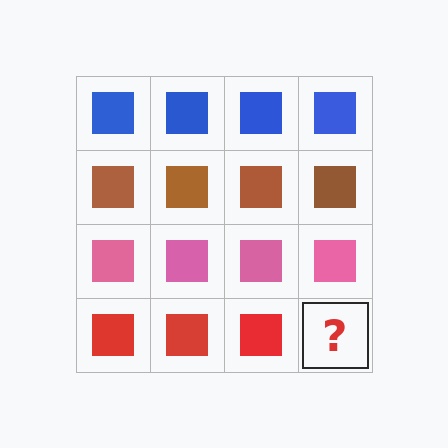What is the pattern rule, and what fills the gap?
The rule is that each row has a consistent color. The gap should be filled with a red square.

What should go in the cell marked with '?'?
The missing cell should contain a red square.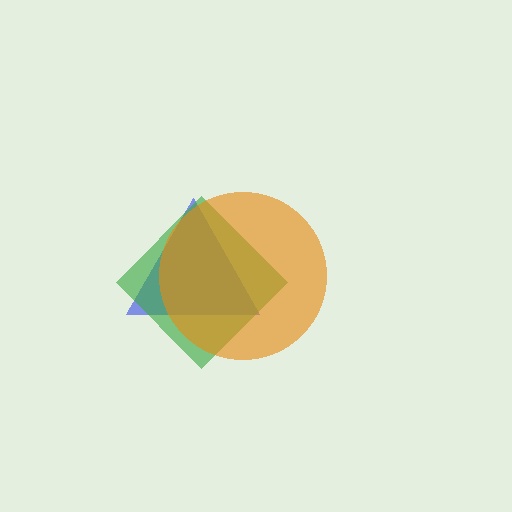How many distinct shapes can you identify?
There are 3 distinct shapes: a blue triangle, a green diamond, an orange circle.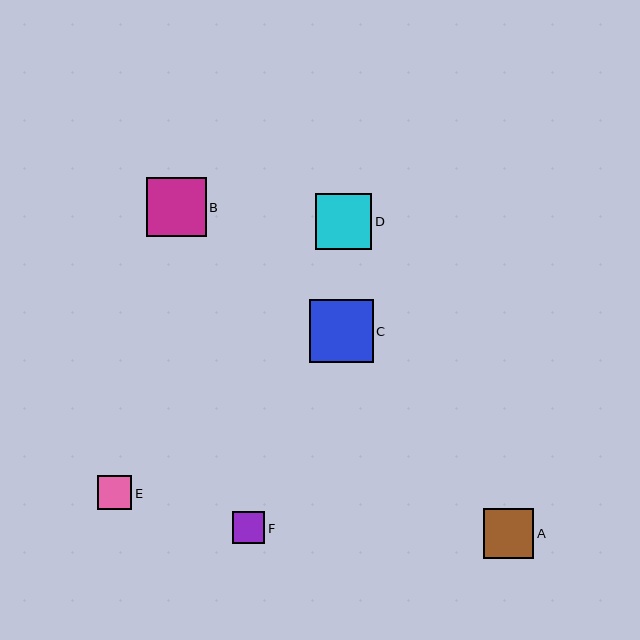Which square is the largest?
Square C is the largest with a size of approximately 64 pixels.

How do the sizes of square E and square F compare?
Square E and square F are approximately the same size.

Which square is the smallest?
Square F is the smallest with a size of approximately 32 pixels.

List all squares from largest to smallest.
From largest to smallest: C, B, D, A, E, F.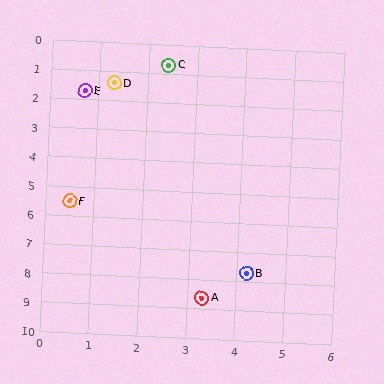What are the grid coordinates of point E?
Point E is at approximately (0.7, 1.7).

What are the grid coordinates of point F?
Point F is at approximately (0.5, 5.5).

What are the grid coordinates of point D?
Point D is at approximately (1.3, 1.4).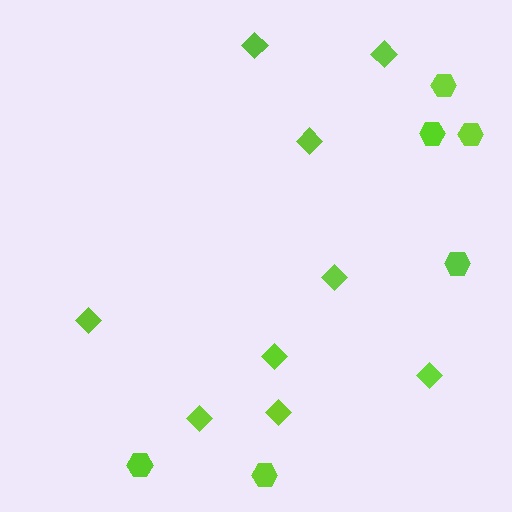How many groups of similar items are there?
There are 2 groups: one group of hexagons (6) and one group of diamonds (9).